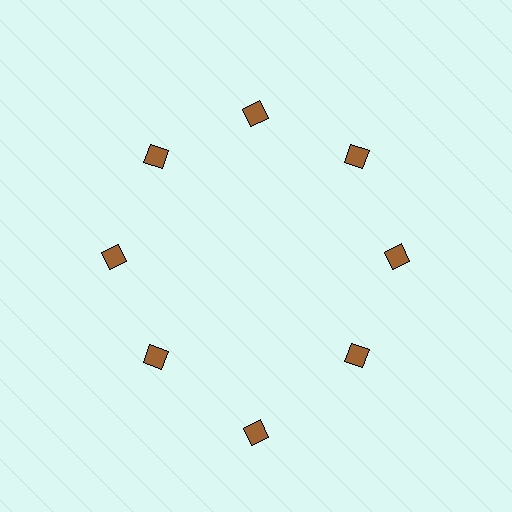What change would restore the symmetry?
The symmetry would be restored by moving it inward, back onto the ring so that all 8 diamonds sit at equal angles and equal distance from the center.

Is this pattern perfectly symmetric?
No. The 8 brown diamonds are arranged in a ring, but one element near the 6 o'clock position is pushed outward from the center, breaking the 8-fold rotational symmetry.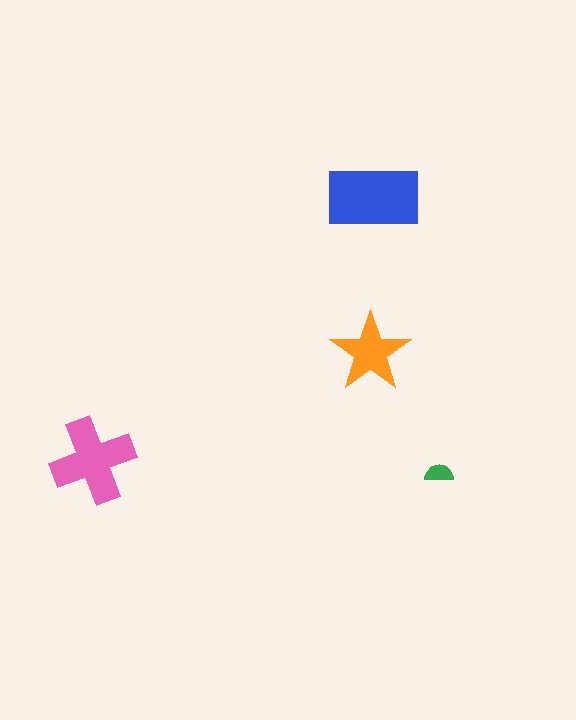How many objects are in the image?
There are 4 objects in the image.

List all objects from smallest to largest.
The green semicircle, the orange star, the pink cross, the blue rectangle.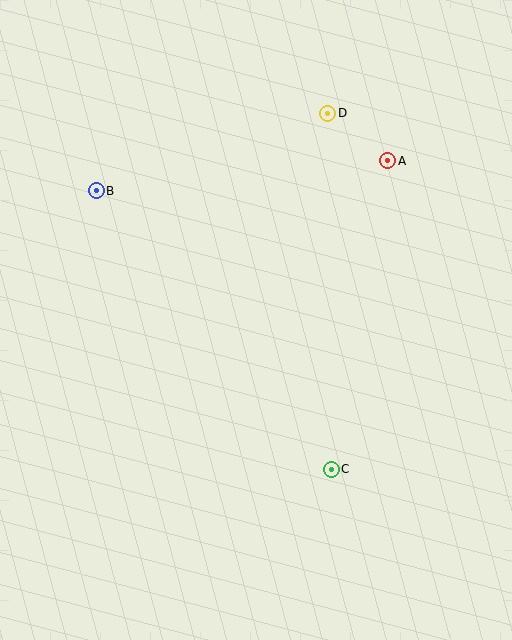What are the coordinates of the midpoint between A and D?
The midpoint between A and D is at (358, 137).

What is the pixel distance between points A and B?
The distance between A and B is 293 pixels.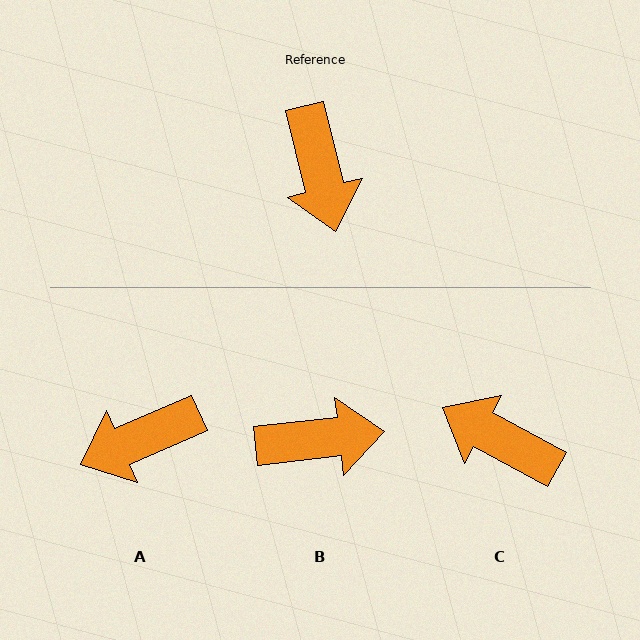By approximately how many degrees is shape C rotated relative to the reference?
Approximately 133 degrees clockwise.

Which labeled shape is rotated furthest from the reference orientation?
C, about 133 degrees away.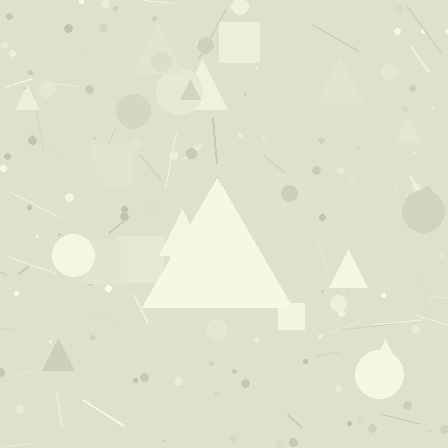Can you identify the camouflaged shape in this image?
The camouflaged shape is a triangle.